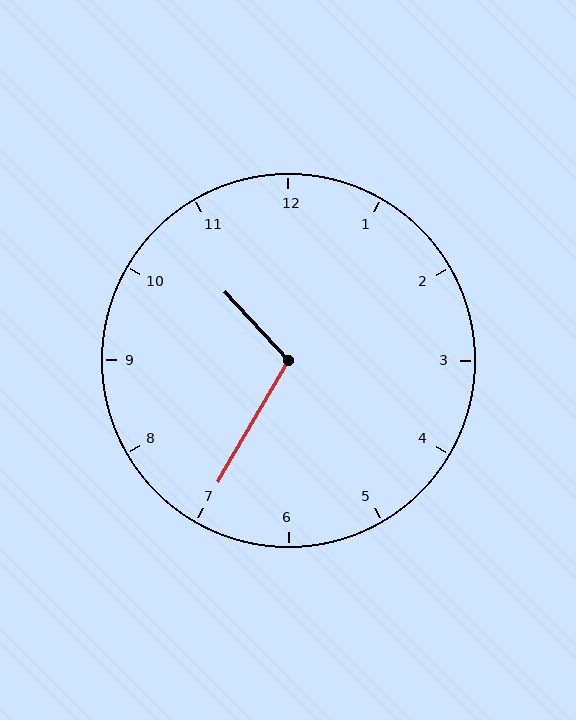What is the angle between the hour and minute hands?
Approximately 108 degrees.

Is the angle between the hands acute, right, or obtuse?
It is obtuse.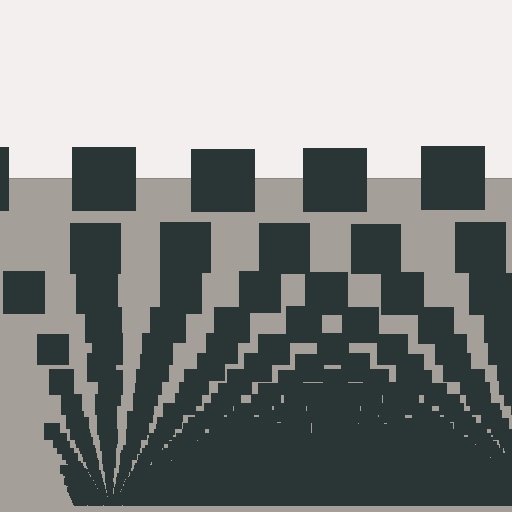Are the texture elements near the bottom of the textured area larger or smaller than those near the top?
Smaller. The gradient is inverted — elements near the bottom are smaller and denser.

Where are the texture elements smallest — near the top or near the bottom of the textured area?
Near the bottom.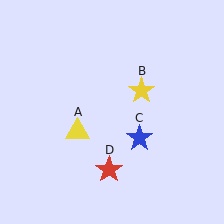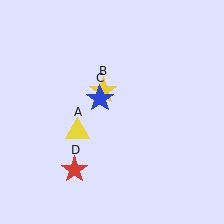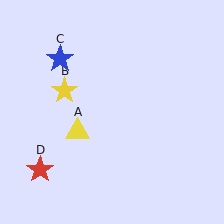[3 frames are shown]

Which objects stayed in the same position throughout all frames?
Yellow triangle (object A) remained stationary.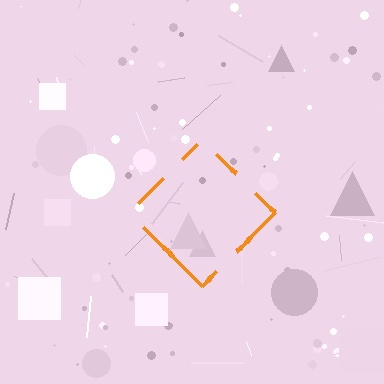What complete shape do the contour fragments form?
The contour fragments form a diamond.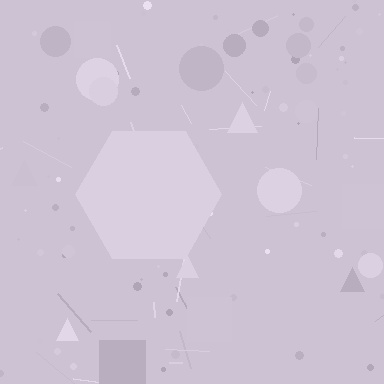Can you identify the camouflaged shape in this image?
The camouflaged shape is a hexagon.